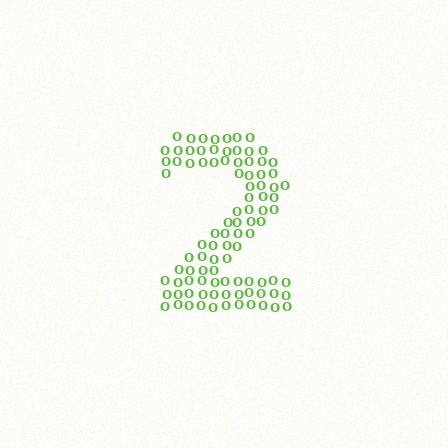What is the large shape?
The large shape is the digit 2.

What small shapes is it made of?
It is made of small letter O's.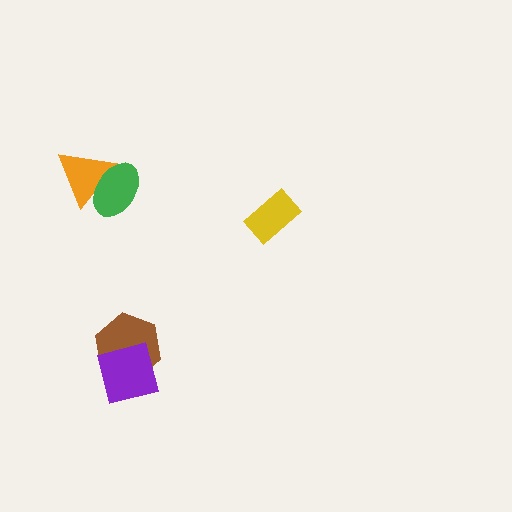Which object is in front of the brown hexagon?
The purple square is in front of the brown hexagon.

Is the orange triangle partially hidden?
Yes, it is partially covered by another shape.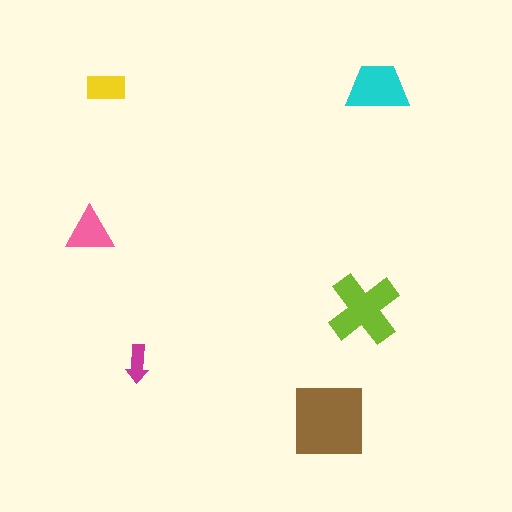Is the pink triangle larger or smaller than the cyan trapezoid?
Smaller.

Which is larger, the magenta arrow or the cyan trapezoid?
The cyan trapezoid.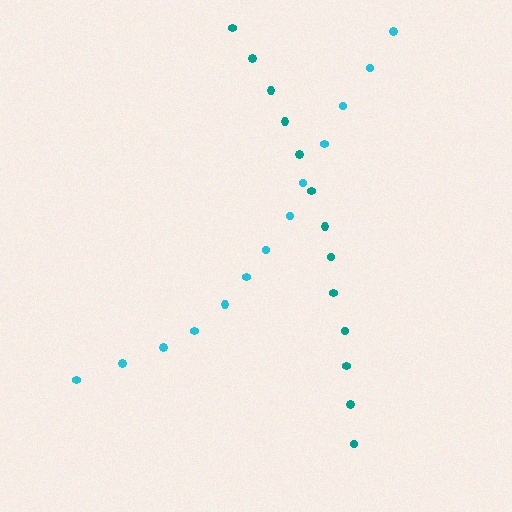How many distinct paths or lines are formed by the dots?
There are 2 distinct paths.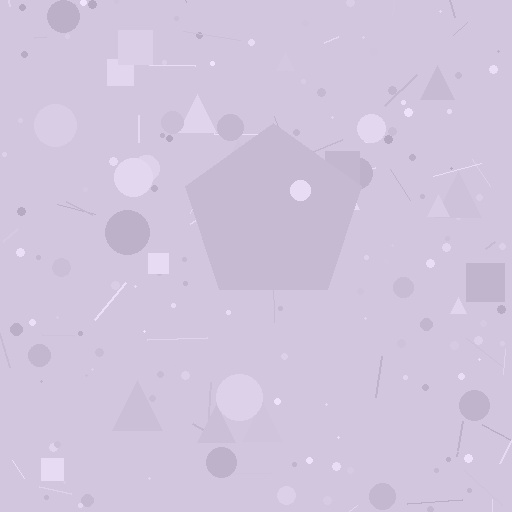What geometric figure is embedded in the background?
A pentagon is embedded in the background.